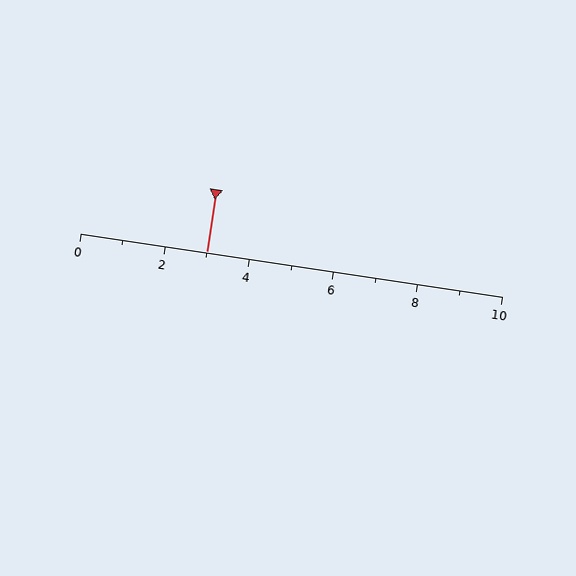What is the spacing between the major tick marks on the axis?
The major ticks are spaced 2 apart.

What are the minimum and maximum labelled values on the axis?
The axis runs from 0 to 10.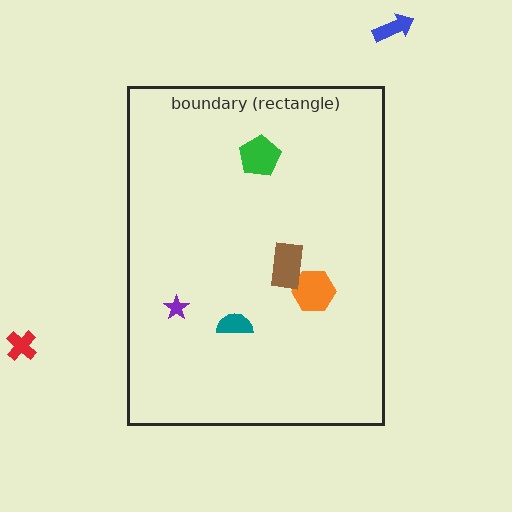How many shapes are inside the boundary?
5 inside, 2 outside.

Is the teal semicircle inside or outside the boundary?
Inside.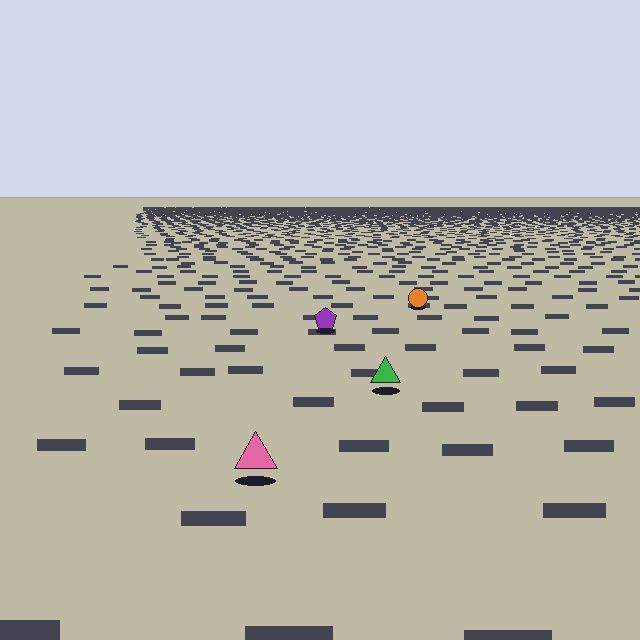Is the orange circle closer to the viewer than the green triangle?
No. The green triangle is closer — you can tell from the texture gradient: the ground texture is coarser near it.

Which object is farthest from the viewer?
The orange circle is farthest from the viewer. It appears smaller and the ground texture around it is denser.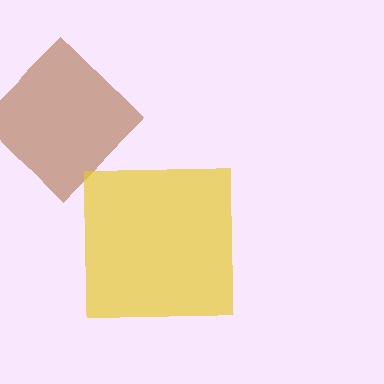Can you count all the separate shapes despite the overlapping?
Yes, there are 2 separate shapes.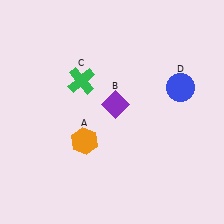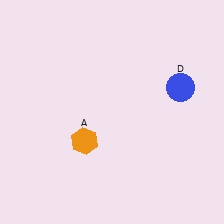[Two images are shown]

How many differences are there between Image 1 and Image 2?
There are 2 differences between the two images.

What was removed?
The green cross (C), the purple diamond (B) were removed in Image 2.